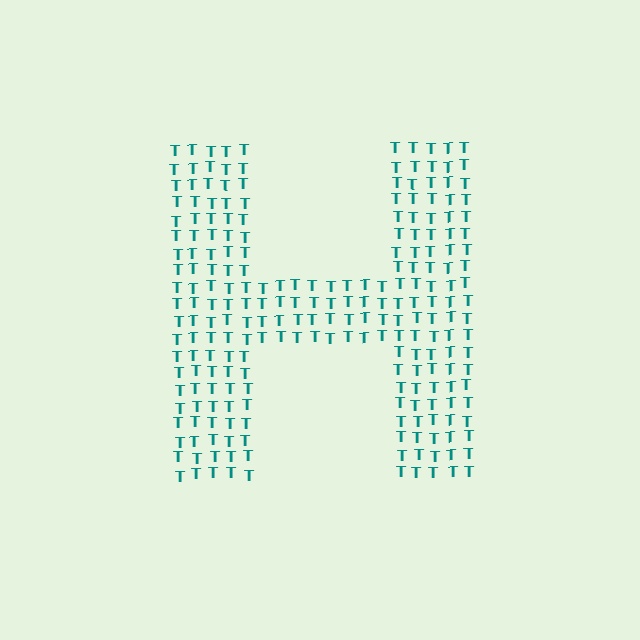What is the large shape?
The large shape is the letter H.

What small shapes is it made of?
It is made of small letter T's.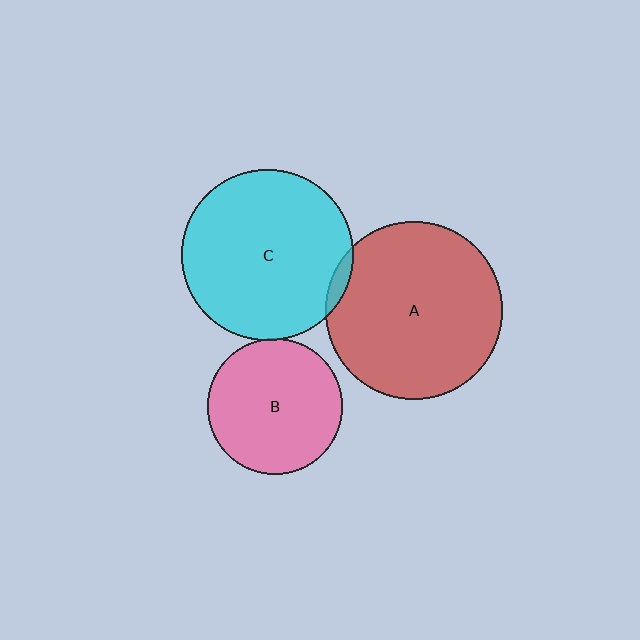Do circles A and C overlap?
Yes.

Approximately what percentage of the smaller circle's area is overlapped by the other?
Approximately 5%.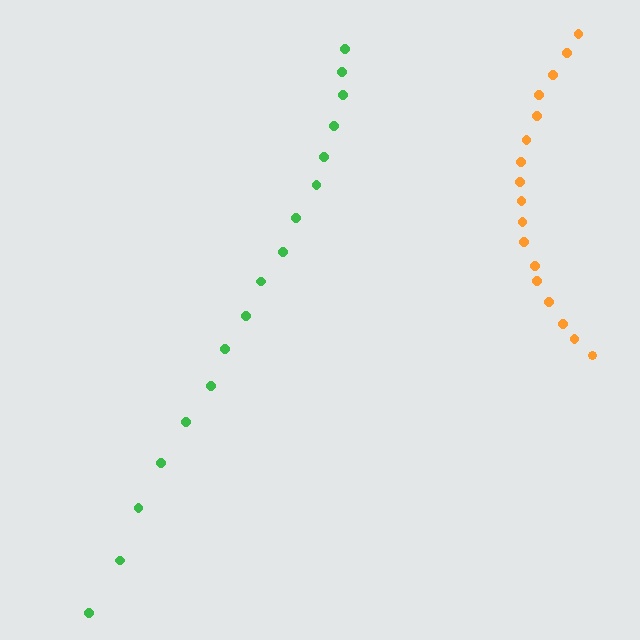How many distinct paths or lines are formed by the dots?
There are 2 distinct paths.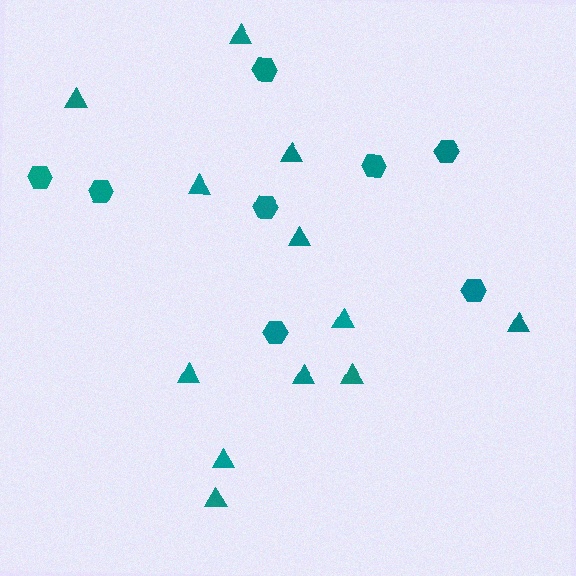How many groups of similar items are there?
There are 2 groups: one group of hexagons (8) and one group of triangles (12).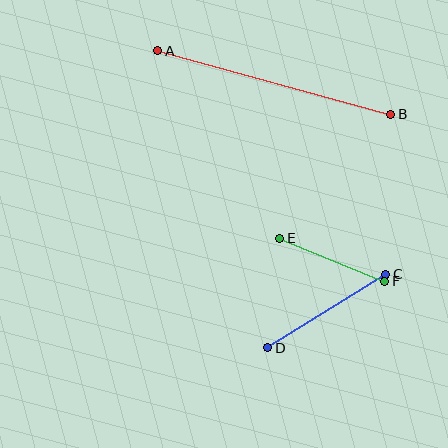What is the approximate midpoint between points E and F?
The midpoint is at approximately (332, 260) pixels.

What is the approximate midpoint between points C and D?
The midpoint is at approximately (327, 311) pixels.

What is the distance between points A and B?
The distance is approximately 241 pixels.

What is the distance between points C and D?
The distance is approximately 139 pixels.